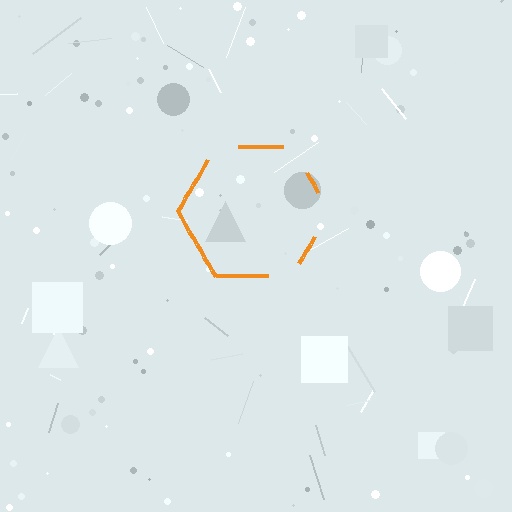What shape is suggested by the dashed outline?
The dashed outline suggests a hexagon.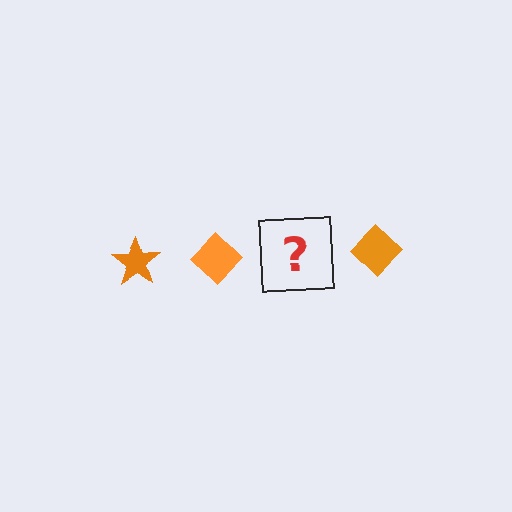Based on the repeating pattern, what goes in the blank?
The blank should be an orange star.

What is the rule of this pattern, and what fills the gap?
The rule is that the pattern cycles through star, diamond shapes in orange. The gap should be filled with an orange star.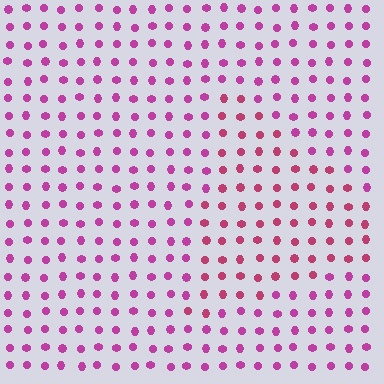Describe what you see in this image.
The image is filled with small magenta elements in a uniform arrangement. A triangle-shaped region is visible where the elements are tinted to a slightly different hue, forming a subtle color boundary.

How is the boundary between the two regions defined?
The boundary is defined purely by a slight shift in hue (about 24 degrees). Spacing, size, and orientation are identical on both sides.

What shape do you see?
I see a triangle.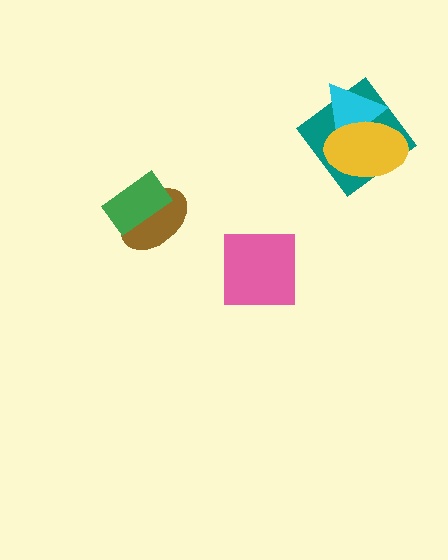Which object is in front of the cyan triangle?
The yellow ellipse is in front of the cyan triangle.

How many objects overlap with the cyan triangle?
2 objects overlap with the cyan triangle.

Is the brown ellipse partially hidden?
Yes, it is partially covered by another shape.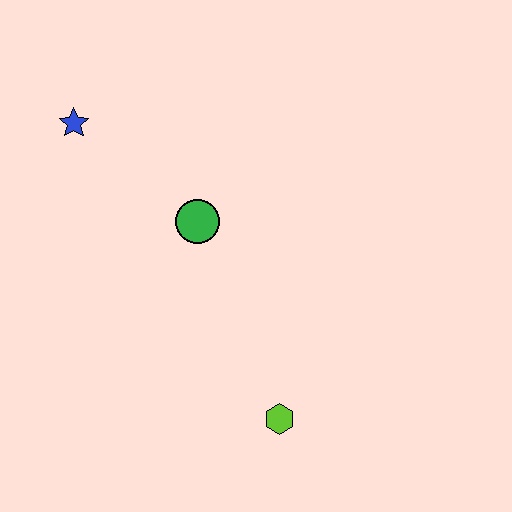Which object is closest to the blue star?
The green circle is closest to the blue star.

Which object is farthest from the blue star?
The lime hexagon is farthest from the blue star.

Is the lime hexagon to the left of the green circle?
No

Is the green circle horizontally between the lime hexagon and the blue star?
Yes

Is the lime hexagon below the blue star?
Yes